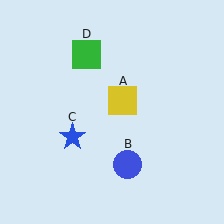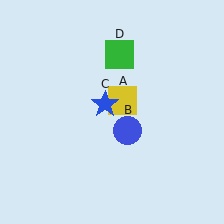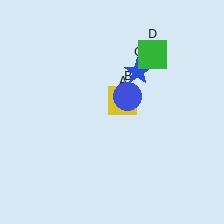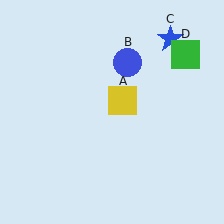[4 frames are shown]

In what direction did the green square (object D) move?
The green square (object D) moved right.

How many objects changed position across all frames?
3 objects changed position: blue circle (object B), blue star (object C), green square (object D).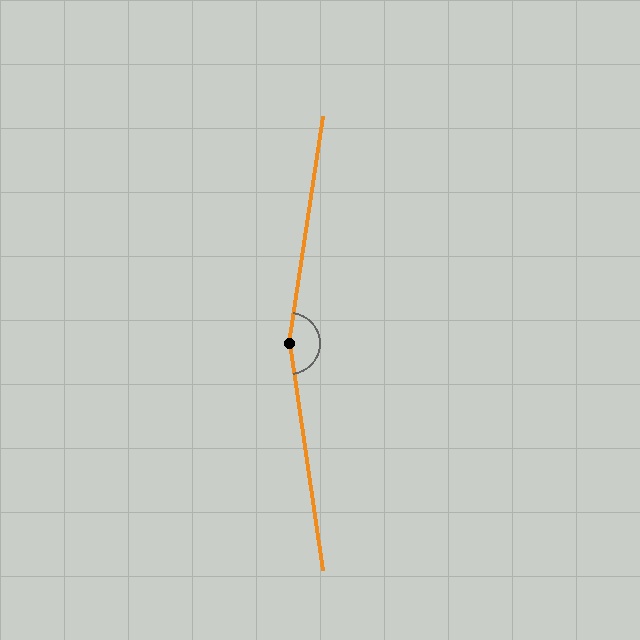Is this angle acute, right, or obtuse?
It is obtuse.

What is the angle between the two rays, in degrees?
Approximately 163 degrees.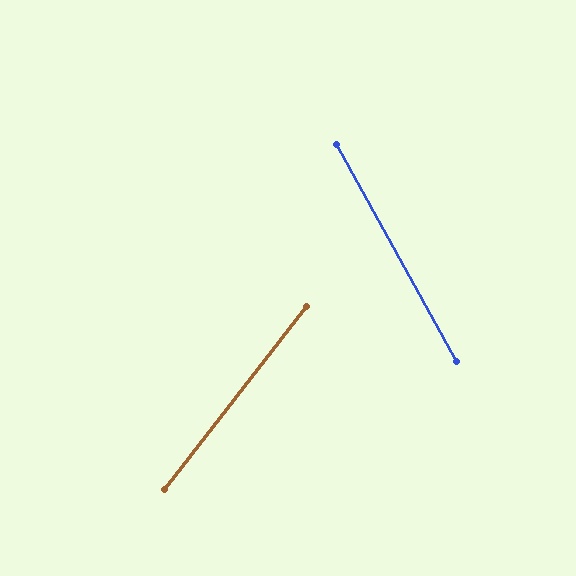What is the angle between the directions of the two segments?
Approximately 67 degrees.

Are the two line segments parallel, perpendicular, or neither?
Neither parallel nor perpendicular — they differ by about 67°.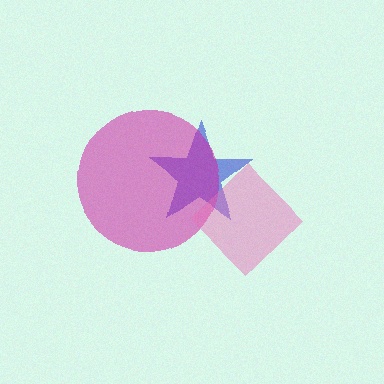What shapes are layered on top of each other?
The layered shapes are: a blue star, a magenta circle, a pink diamond.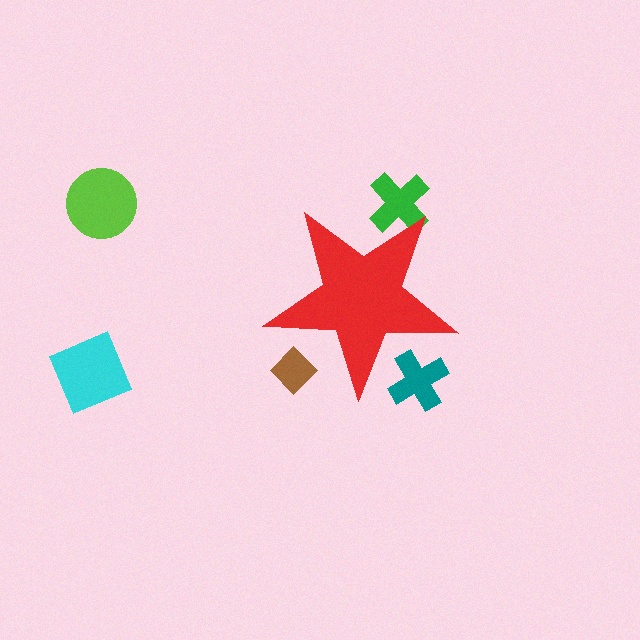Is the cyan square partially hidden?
No, the cyan square is fully visible.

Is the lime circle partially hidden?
No, the lime circle is fully visible.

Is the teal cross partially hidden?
Yes, the teal cross is partially hidden behind the red star.